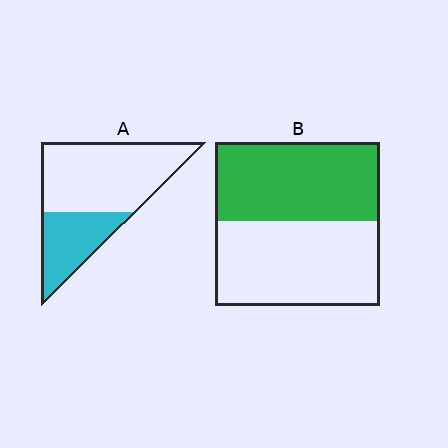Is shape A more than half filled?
No.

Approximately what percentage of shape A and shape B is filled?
A is approximately 35% and B is approximately 50%.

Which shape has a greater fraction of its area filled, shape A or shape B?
Shape B.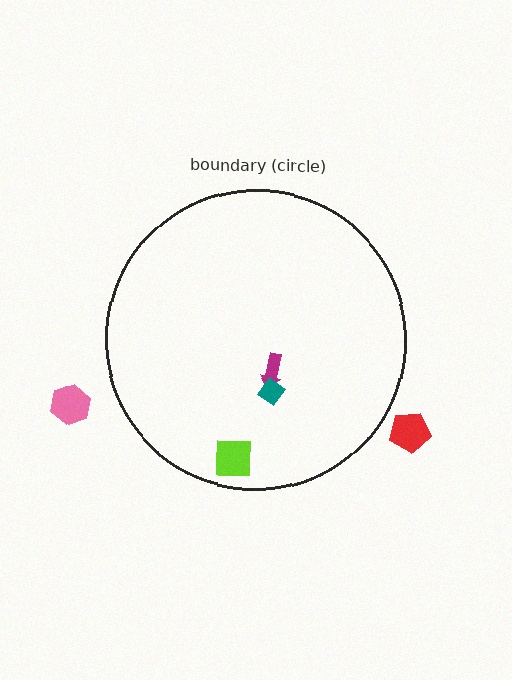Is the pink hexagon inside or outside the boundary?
Outside.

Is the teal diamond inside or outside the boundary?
Inside.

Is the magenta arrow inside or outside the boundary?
Inside.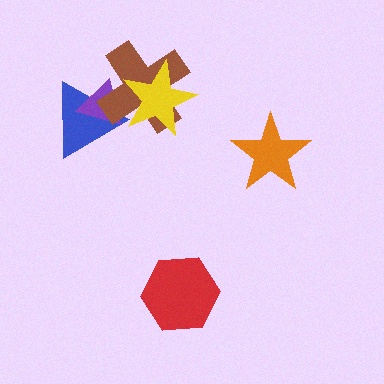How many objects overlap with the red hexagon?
0 objects overlap with the red hexagon.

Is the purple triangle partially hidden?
Yes, it is partially covered by another shape.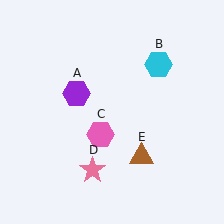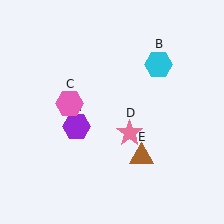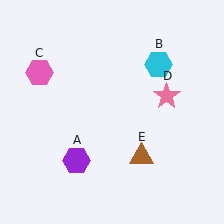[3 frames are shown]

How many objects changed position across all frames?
3 objects changed position: purple hexagon (object A), pink hexagon (object C), pink star (object D).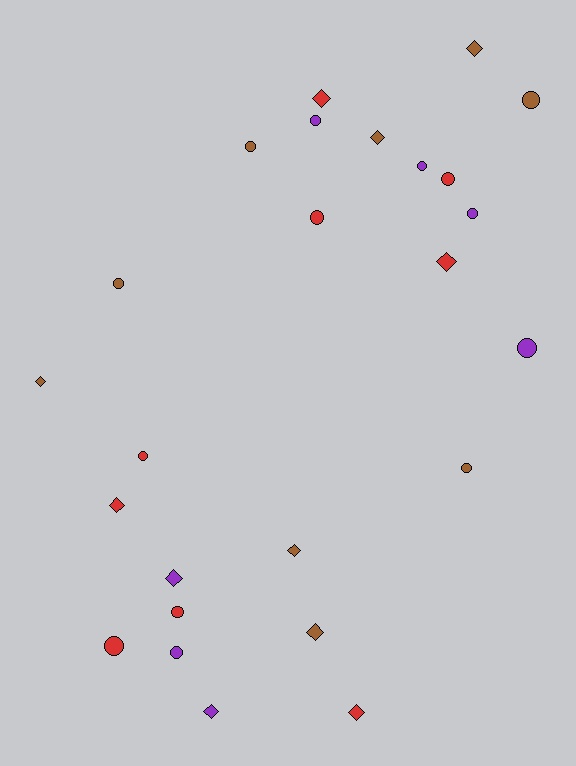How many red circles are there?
There are 5 red circles.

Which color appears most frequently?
Brown, with 9 objects.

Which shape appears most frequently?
Circle, with 14 objects.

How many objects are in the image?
There are 25 objects.